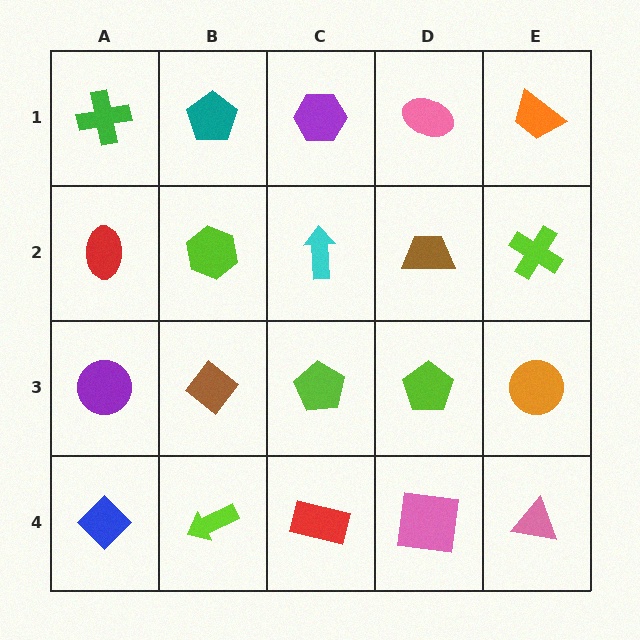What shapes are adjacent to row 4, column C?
A lime pentagon (row 3, column C), a lime arrow (row 4, column B), a pink square (row 4, column D).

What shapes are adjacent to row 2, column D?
A pink ellipse (row 1, column D), a lime pentagon (row 3, column D), a cyan arrow (row 2, column C), a lime cross (row 2, column E).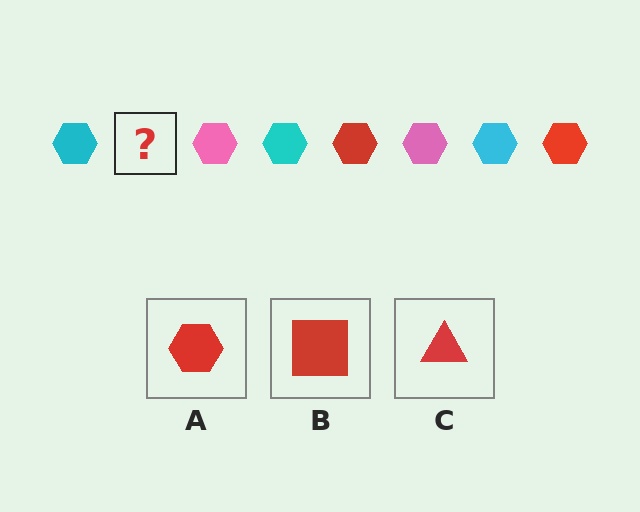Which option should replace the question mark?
Option A.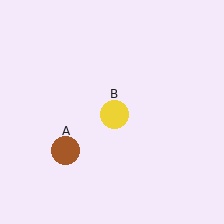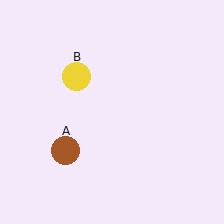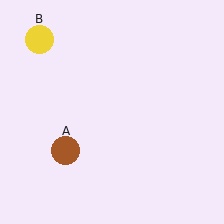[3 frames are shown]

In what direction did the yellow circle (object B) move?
The yellow circle (object B) moved up and to the left.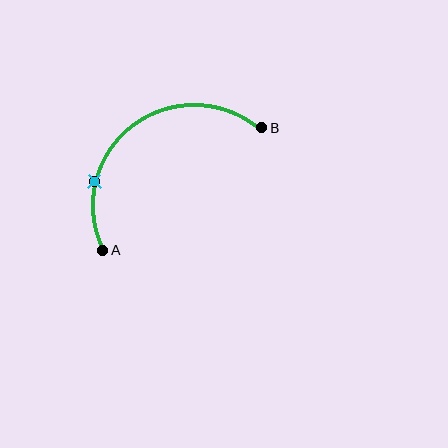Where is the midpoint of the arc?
The arc midpoint is the point on the curve farthest from the straight line joining A and B. It sits above and to the left of that line.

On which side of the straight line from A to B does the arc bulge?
The arc bulges above and to the left of the straight line connecting A and B.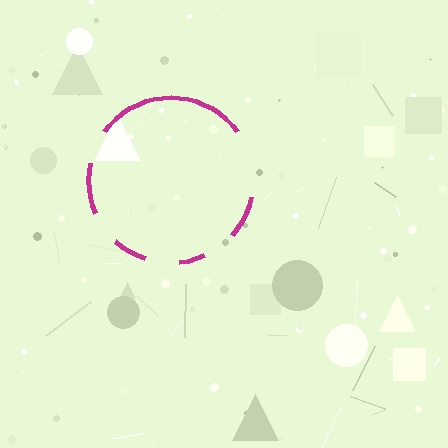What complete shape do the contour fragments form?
The contour fragments form a circle.